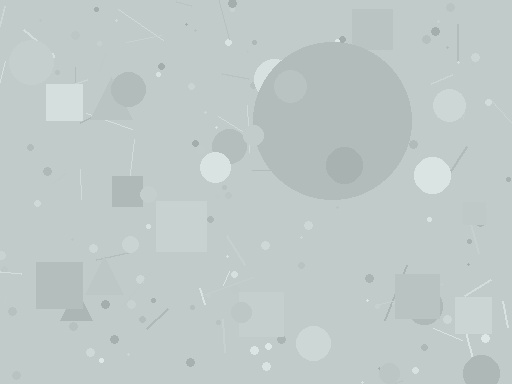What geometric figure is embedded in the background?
A circle is embedded in the background.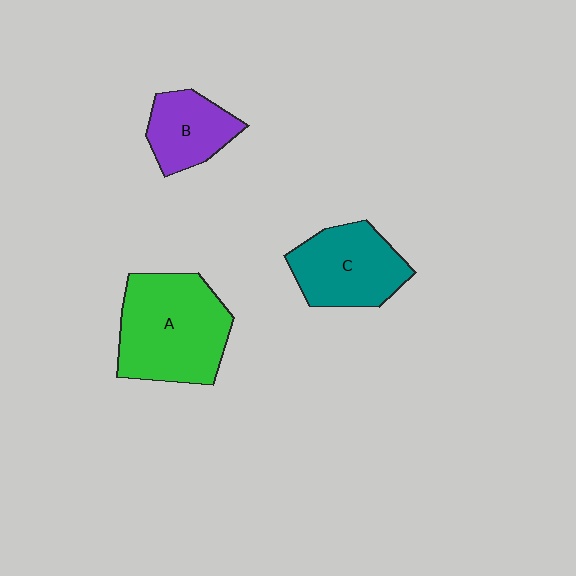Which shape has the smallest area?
Shape B (purple).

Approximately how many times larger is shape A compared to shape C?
Approximately 1.4 times.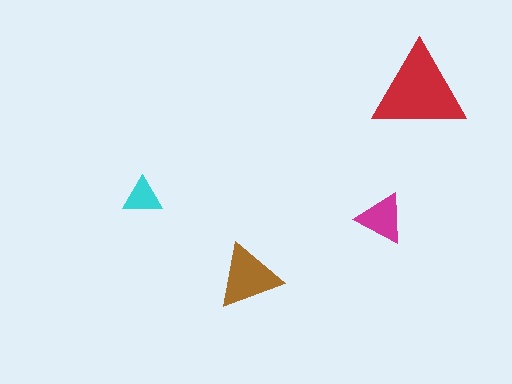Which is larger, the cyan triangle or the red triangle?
The red one.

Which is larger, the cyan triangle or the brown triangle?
The brown one.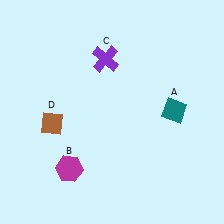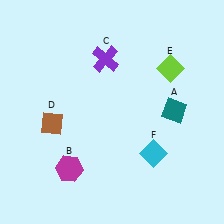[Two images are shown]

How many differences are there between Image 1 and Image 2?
There are 2 differences between the two images.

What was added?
A lime diamond (E), a cyan diamond (F) were added in Image 2.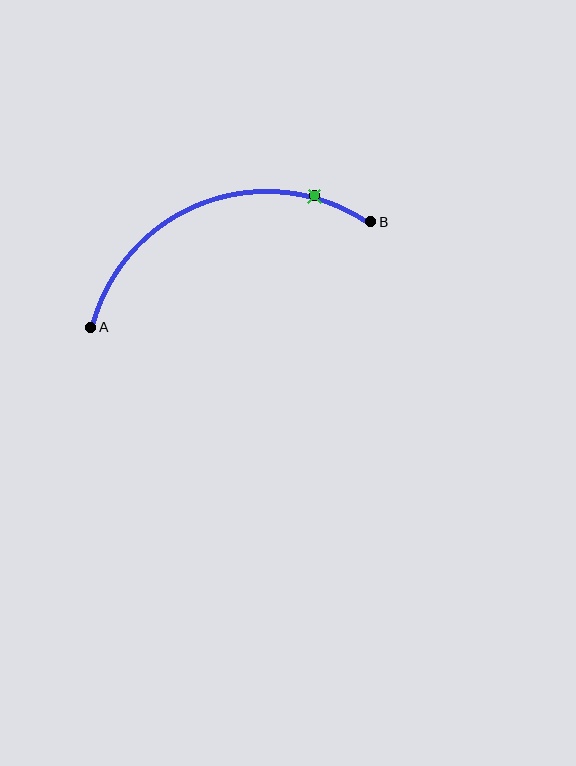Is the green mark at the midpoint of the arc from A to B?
No. The green mark lies on the arc but is closer to endpoint B. The arc midpoint would be at the point on the curve equidistant along the arc from both A and B.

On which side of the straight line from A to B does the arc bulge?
The arc bulges above the straight line connecting A and B.